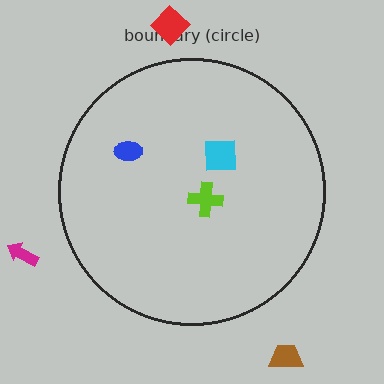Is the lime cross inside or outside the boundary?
Inside.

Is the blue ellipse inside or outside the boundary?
Inside.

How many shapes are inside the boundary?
3 inside, 3 outside.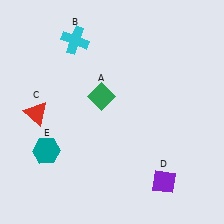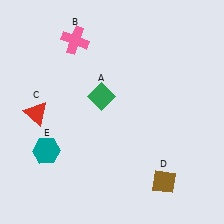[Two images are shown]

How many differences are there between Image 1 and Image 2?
There are 2 differences between the two images.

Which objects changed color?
B changed from cyan to pink. D changed from purple to brown.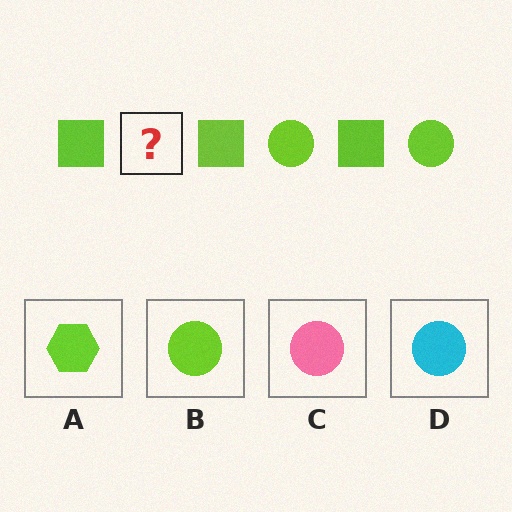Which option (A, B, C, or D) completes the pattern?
B.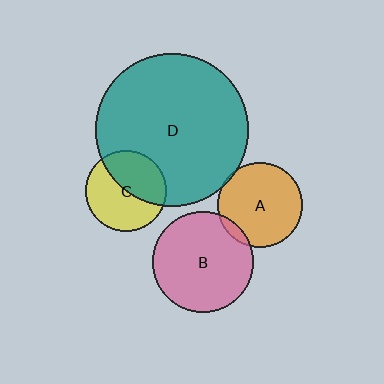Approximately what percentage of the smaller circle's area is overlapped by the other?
Approximately 5%.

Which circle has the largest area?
Circle D (teal).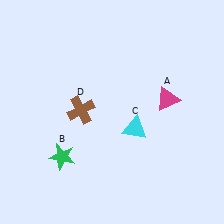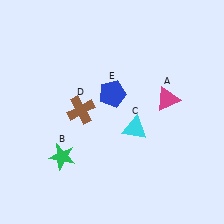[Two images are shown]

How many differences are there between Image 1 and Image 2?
There is 1 difference between the two images.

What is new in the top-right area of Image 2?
A blue pentagon (E) was added in the top-right area of Image 2.